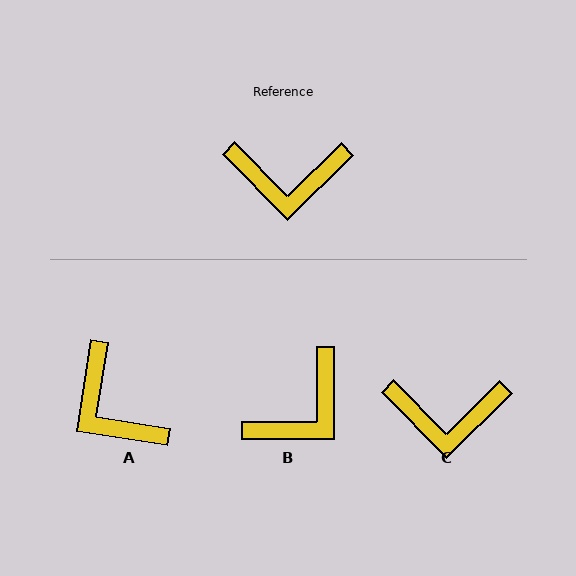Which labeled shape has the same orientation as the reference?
C.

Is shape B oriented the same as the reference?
No, it is off by about 45 degrees.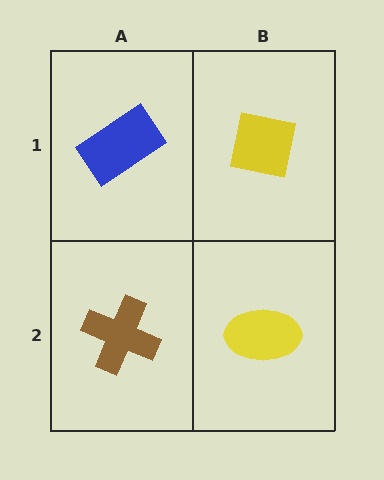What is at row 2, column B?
A yellow ellipse.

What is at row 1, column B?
A yellow square.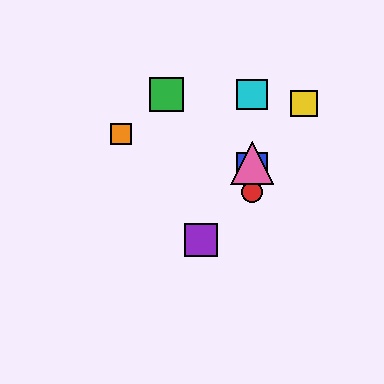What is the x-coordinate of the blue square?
The blue square is at x≈252.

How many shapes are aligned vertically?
4 shapes (the red circle, the blue square, the cyan square, the pink triangle) are aligned vertically.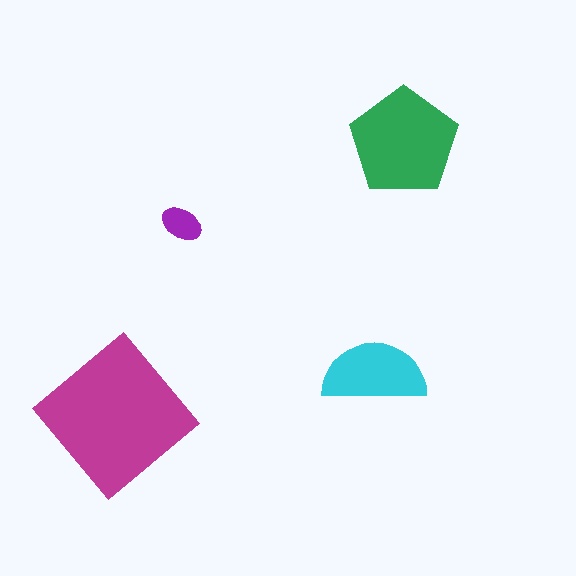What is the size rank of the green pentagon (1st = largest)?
2nd.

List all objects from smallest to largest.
The purple ellipse, the cyan semicircle, the green pentagon, the magenta diamond.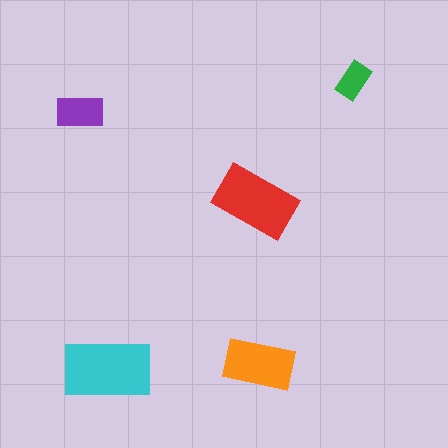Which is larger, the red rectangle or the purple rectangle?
The red one.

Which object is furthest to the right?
The green rectangle is rightmost.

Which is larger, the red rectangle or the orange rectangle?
The red one.